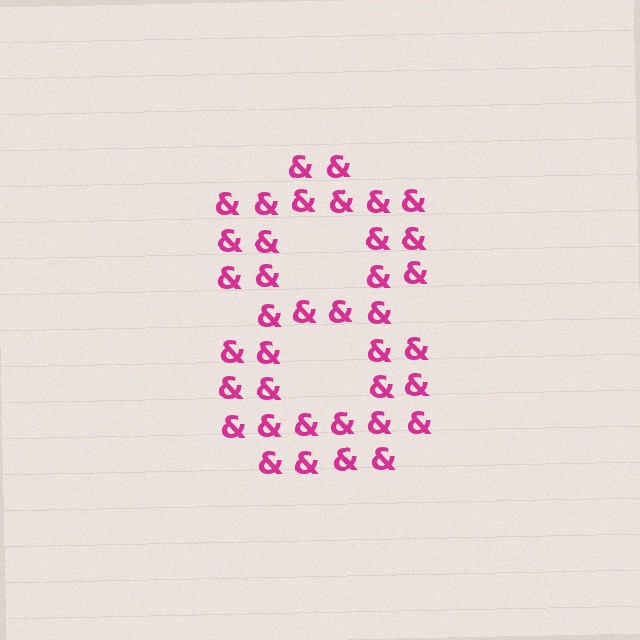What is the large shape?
The large shape is the digit 8.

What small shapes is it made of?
It is made of small ampersands.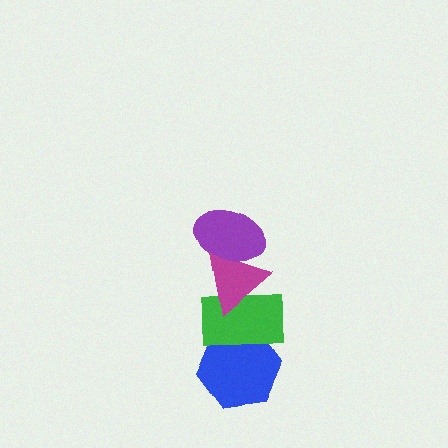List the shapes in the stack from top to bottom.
From top to bottom: the purple ellipse, the magenta triangle, the green rectangle, the blue hexagon.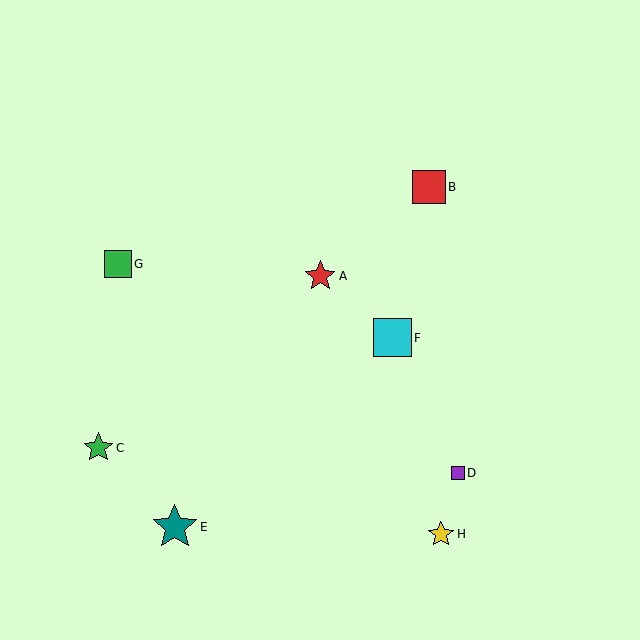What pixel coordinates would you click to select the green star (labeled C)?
Click at (98, 448) to select the green star C.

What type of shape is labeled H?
Shape H is a yellow star.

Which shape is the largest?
The teal star (labeled E) is the largest.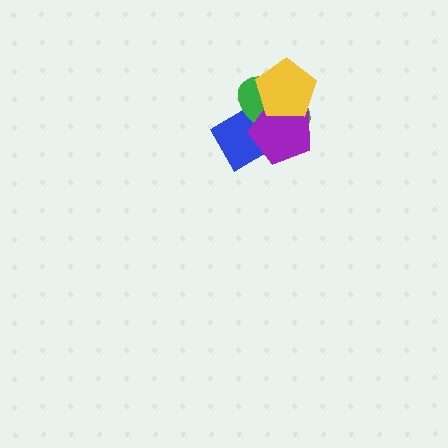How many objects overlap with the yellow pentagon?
2 objects overlap with the yellow pentagon.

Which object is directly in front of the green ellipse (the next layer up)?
The purple pentagon is directly in front of the green ellipse.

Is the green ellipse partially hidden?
Yes, it is partially covered by another shape.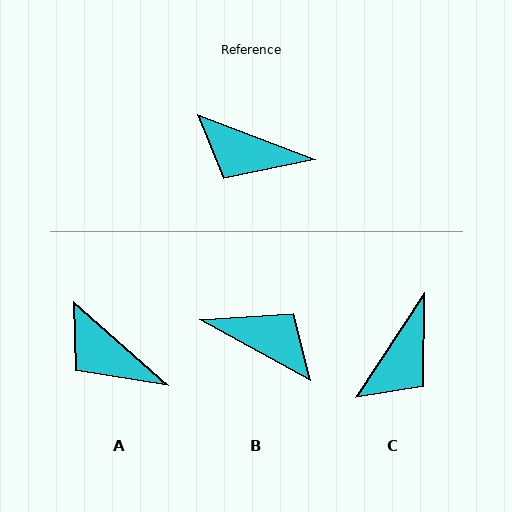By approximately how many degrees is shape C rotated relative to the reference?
Approximately 78 degrees counter-clockwise.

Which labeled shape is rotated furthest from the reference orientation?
B, about 172 degrees away.